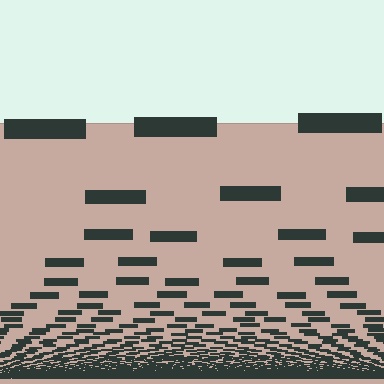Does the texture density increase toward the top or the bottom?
Density increases toward the bottom.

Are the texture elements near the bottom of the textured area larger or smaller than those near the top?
Smaller. The gradient is inverted — elements near the bottom are smaller and denser.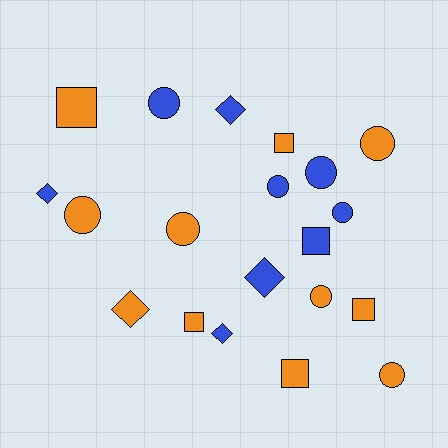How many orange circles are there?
There are 5 orange circles.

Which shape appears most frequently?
Circle, with 9 objects.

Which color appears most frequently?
Orange, with 11 objects.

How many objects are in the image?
There are 20 objects.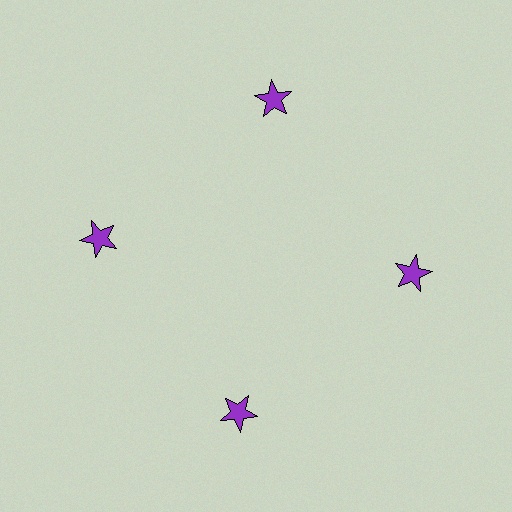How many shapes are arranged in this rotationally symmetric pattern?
There are 4 shapes, arranged in 4 groups of 1.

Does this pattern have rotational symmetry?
Yes, this pattern has 4-fold rotational symmetry. It looks the same after rotating 90 degrees around the center.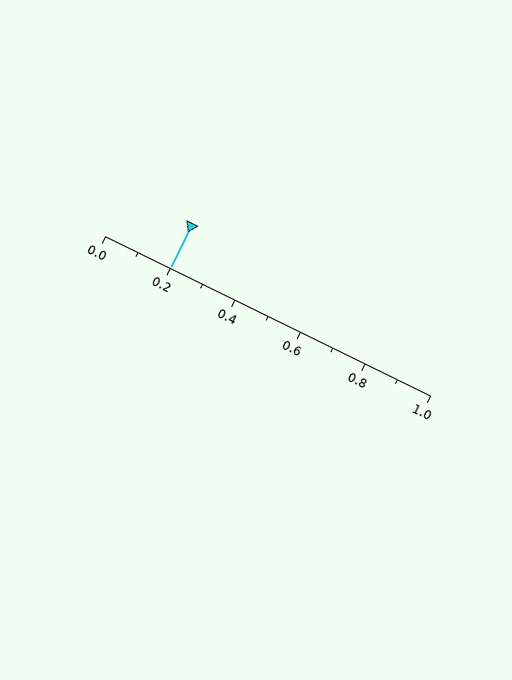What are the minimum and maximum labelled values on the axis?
The axis runs from 0.0 to 1.0.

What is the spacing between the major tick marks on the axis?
The major ticks are spaced 0.2 apart.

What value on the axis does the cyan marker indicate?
The marker indicates approximately 0.2.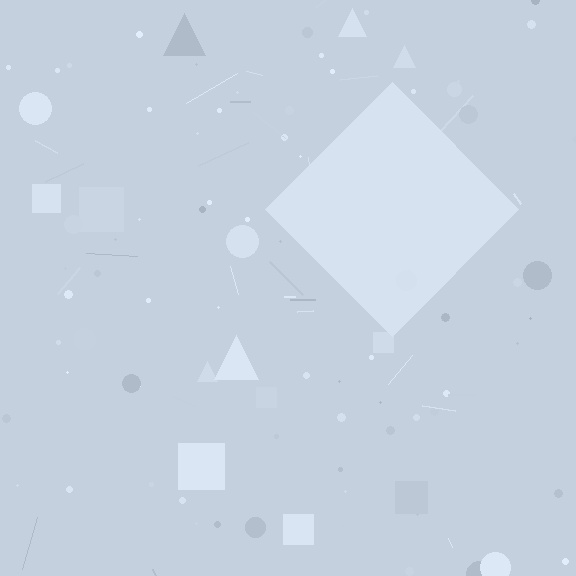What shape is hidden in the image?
A diamond is hidden in the image.